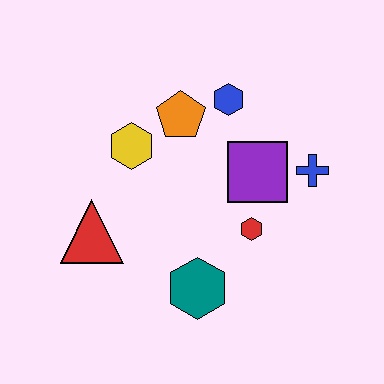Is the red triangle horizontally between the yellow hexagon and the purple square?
No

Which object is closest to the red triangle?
The yellow hexagon is closest to the red triangle.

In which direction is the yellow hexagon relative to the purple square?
The yellow hexagon is to the left of the purple square.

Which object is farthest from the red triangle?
The blue cross is farthest from the red triangle.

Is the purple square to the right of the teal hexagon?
Yes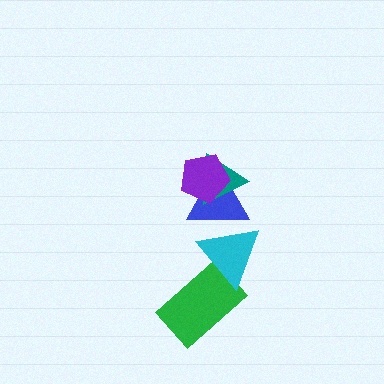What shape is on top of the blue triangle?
The teal triangle is on top of the blue triangle.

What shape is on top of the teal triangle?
The purple pentagon is on top of the teal triangle.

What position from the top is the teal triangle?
The teal triangle is 2nd from the top.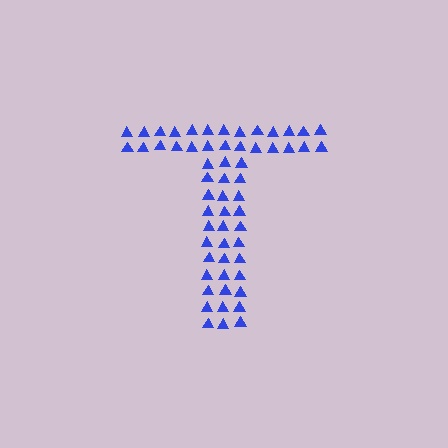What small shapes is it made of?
It is made of small triangles.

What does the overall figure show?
The overall figure shows the letter T.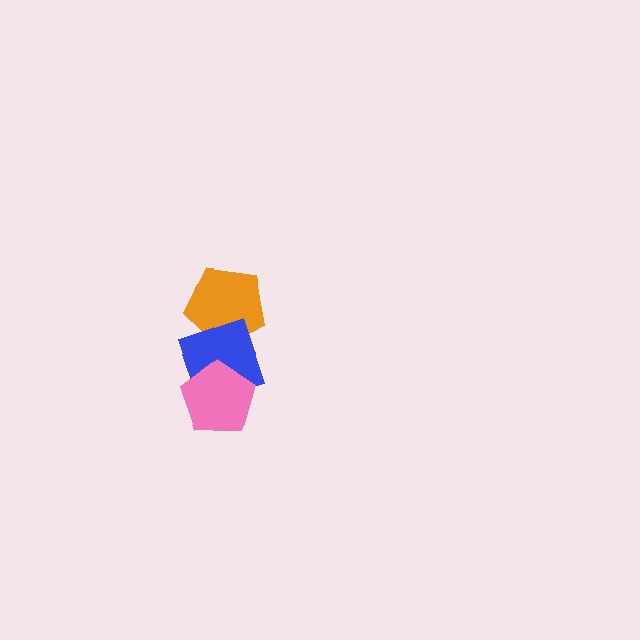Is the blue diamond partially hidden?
Yes, it is partially covered by another shape.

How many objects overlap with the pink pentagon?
1 object overlaps with the pink pentagon.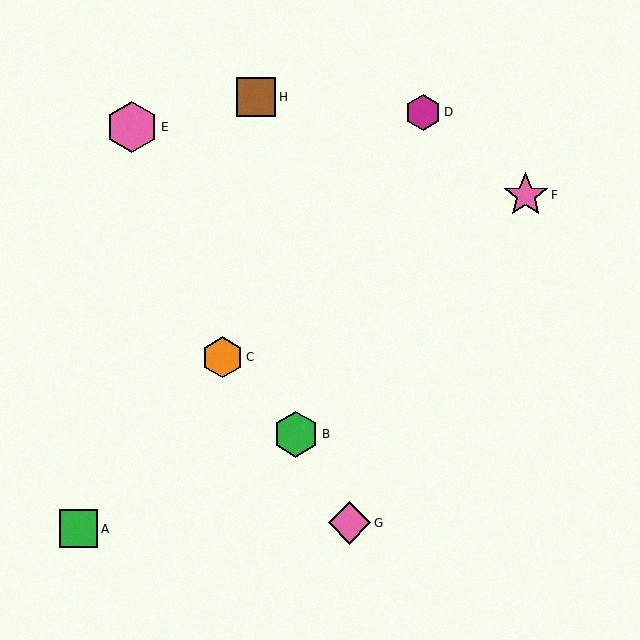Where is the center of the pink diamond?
The center of the pink diamond is at (350, 523).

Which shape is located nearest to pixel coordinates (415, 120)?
The magenta hexagon (labeled D) at (423, 112) is nearest to that location.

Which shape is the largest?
The pink hexagon (labeled E) is the largest.